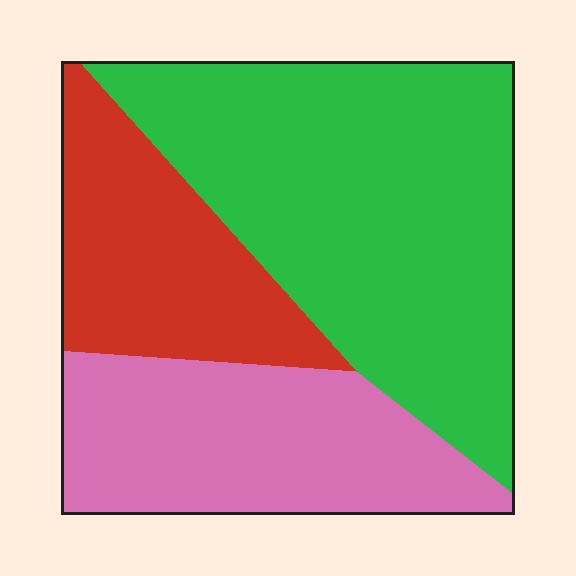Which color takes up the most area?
Green, at roughly 50%.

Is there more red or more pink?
Pink.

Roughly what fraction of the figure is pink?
Pink covers about 30% of the figure.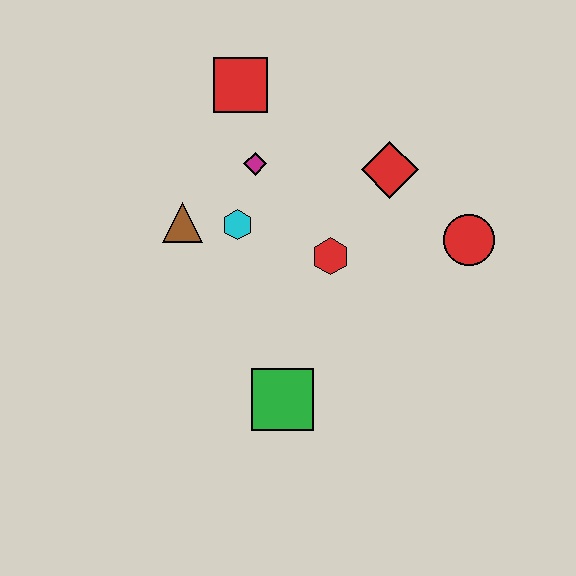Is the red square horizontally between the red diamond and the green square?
No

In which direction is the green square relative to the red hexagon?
The green square is below the red hexagon.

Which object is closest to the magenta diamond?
The cyan hexagon is closest to the magenta diamond.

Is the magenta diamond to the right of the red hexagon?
No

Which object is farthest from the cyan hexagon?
The red circle is farthest from the cyan hexagon.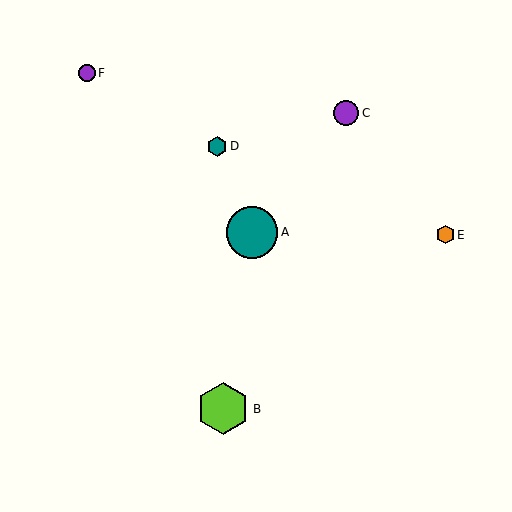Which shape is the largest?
The lime hexagon (labeled B) is the largest.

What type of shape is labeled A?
Shape A is a teal circle.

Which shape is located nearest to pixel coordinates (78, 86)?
The purple circle (labeled F) at (87, 73) is nearest to that location.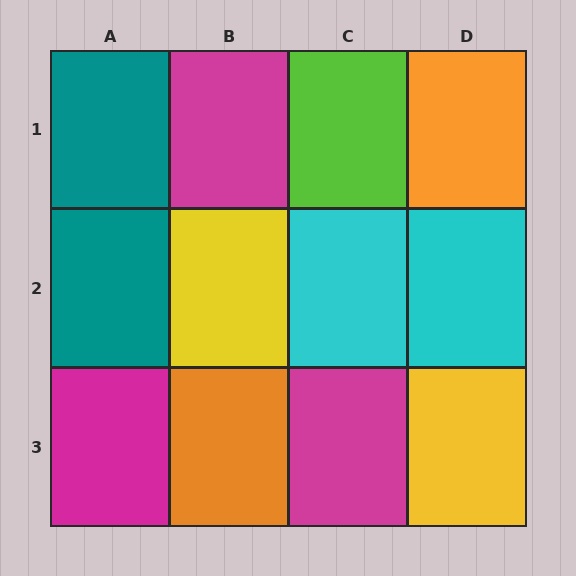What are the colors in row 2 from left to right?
Teal, yellow, cyan, cyan.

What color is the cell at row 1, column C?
Lime.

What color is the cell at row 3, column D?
Yellow.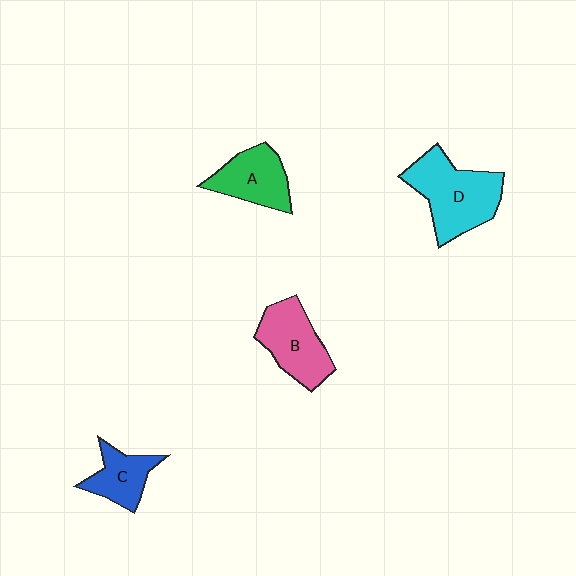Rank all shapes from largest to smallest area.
From largest to smallest: D (cyan), B (pink), A (green), C (blue).